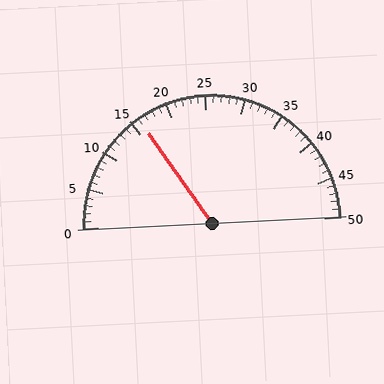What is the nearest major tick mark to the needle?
The nearest major tick mark is 15.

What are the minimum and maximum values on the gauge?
The gauge ranges from 0 to 50.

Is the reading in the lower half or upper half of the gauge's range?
The reading is in the lower half of the range (0 to 50).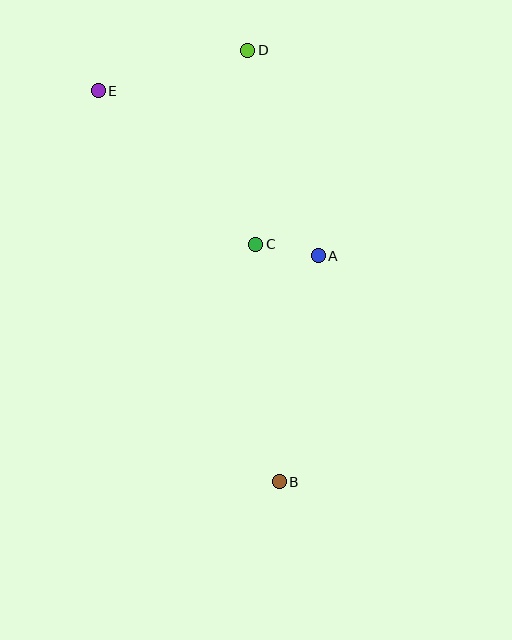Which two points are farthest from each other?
Points B and D are farthest from each other.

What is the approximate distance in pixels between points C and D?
The distance between C and D is approximately 194 pixels.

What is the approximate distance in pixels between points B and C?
The distance between B and C is approximately 238 pixels.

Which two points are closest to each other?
Points A and C are closest to each other.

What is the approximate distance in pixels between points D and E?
The distance between D and E is approximately 155 pixels.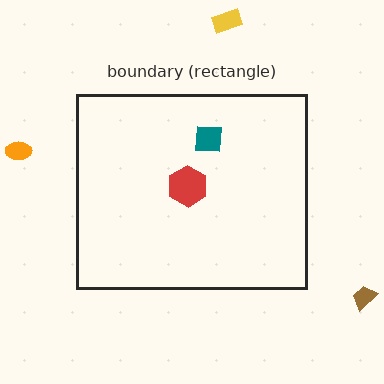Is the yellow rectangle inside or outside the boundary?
Outside.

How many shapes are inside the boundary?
2 inside, 3 outside.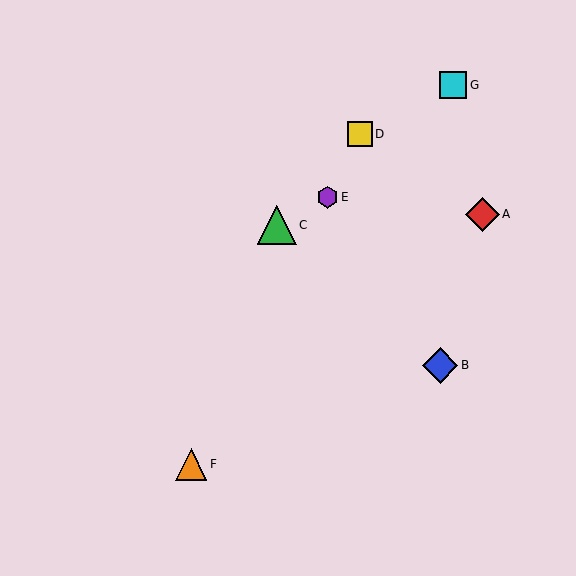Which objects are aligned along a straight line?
Objects D, E, F are aligned along a straight line.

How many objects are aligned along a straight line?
3 objects (D, E, F) are aligned along a straight line.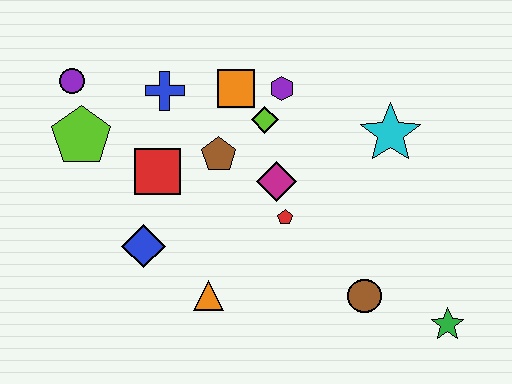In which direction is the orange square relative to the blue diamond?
The orange square is above the blue diamond.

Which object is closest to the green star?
The brown circle is closest to the green star.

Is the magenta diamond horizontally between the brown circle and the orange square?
Yes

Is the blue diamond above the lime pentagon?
No